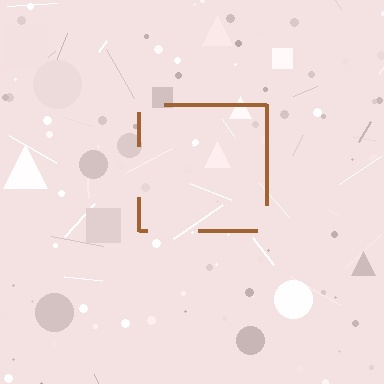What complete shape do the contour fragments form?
The contour fragments form a square.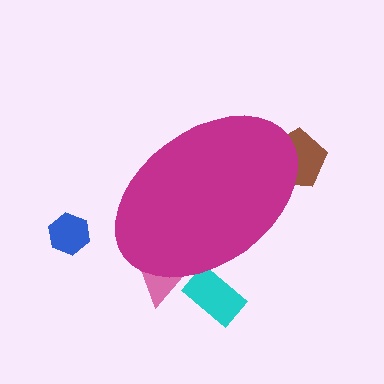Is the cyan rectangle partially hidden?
Yes, the cyan rectangle is partially hidden behind the magenta ellipse.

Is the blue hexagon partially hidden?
No, the blue hexagon is fully visible.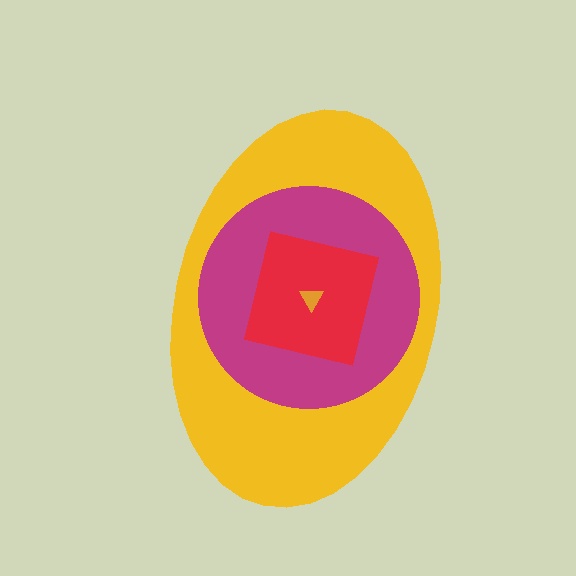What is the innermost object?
The orange triangle.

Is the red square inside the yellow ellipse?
Yes.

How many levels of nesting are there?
4.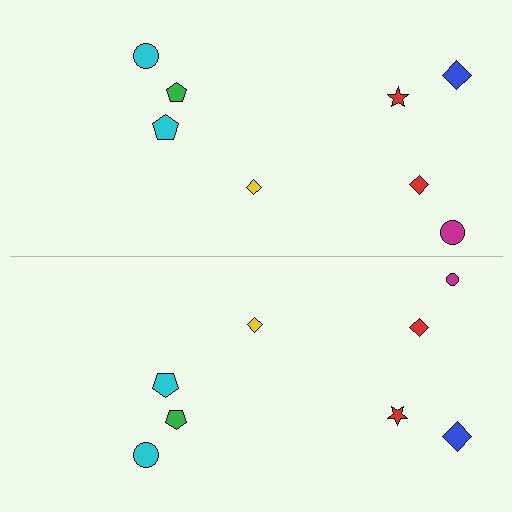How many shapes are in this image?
There are 16 shapes in this image.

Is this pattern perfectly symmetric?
No, the pattern is not perfectly symmetric. The magenta circle on the bottom side has a different size than its mirror counterpart.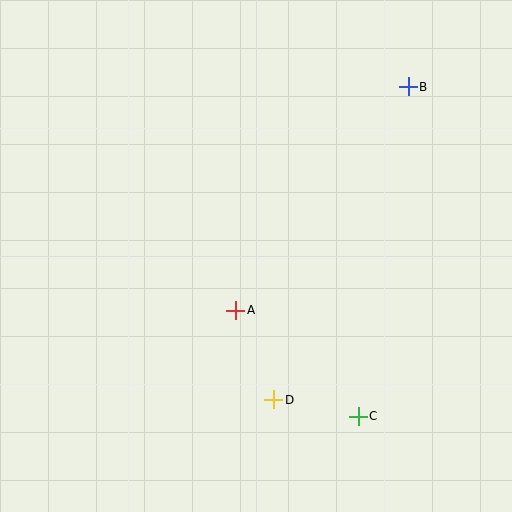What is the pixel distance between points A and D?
The distance between A and D is 97 pixels.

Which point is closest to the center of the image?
Point A at (236, 310) is closest to the center.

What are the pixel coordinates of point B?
Point B is at (408, 87).